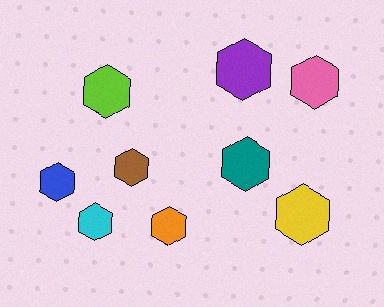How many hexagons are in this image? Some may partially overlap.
There are 9 hexagons.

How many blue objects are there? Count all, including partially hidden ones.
There is 1 blue object.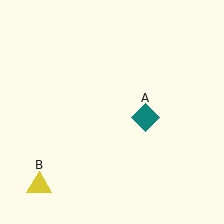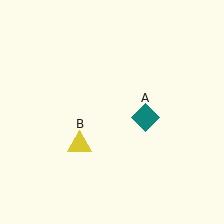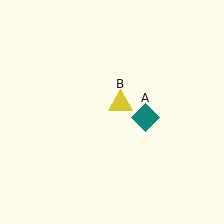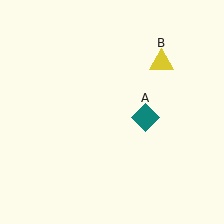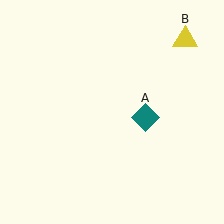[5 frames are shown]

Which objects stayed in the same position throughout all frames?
Teal diamond (object A) remained stationary.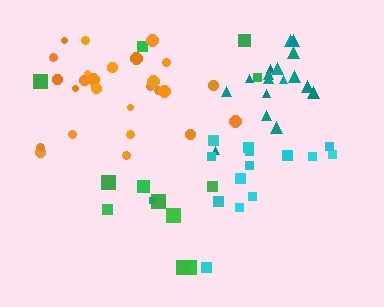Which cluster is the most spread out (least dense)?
Green.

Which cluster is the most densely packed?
Teal.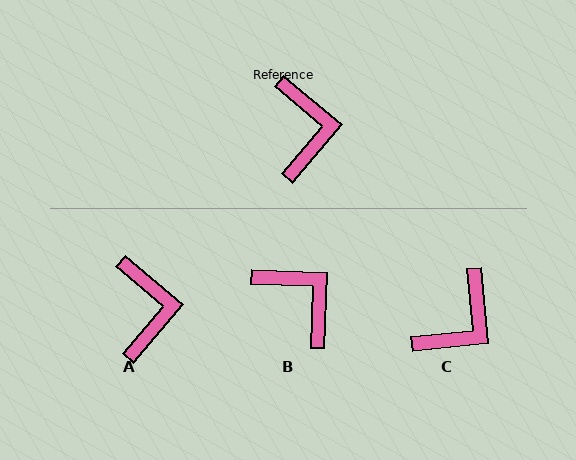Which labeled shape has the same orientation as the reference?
A.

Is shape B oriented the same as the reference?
No, it is off by about 38 degrees.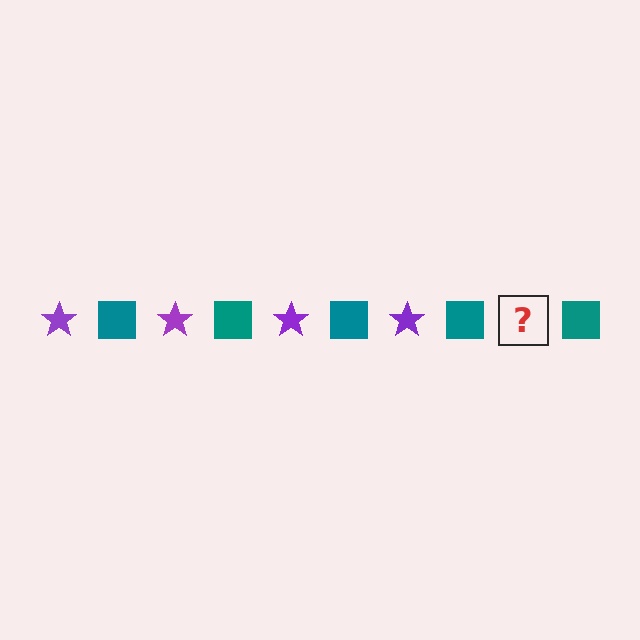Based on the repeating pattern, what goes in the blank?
The blank should be a purple star.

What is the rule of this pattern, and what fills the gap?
The rule is that the pattern alternates between purple star and teal square. The gap should be filled with a purple star.